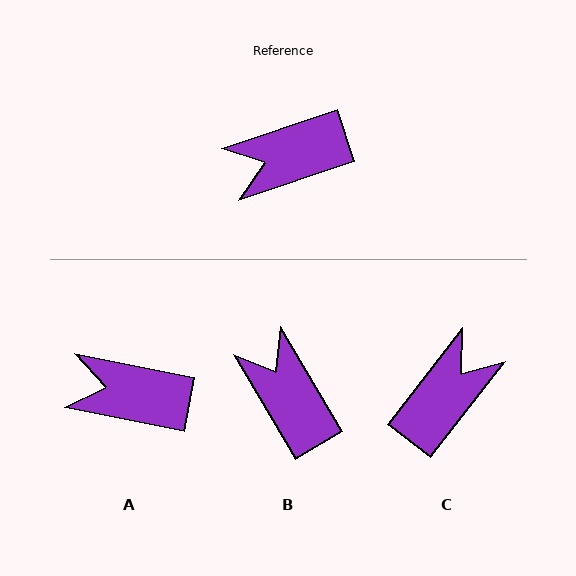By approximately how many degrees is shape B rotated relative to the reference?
Approximately 78 degrees clockwise.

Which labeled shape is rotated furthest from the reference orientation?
C, about 146 degrees away.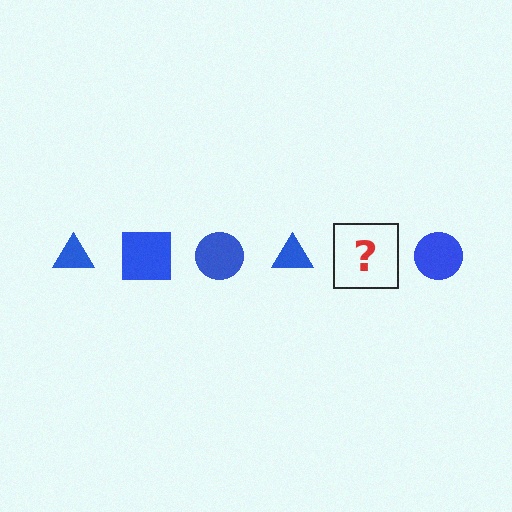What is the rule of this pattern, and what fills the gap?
The rule is that the pattern cycles through triangle, square, circle shapes in blue. The gap should be filled with a blue square.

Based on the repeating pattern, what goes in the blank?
The blank should be a blue square.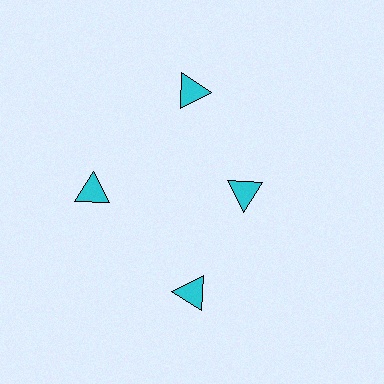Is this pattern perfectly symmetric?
No. The 4 cyan triangles are arranged in a ring, but one element near the 3 o'clock position is pulled inward toward the center, breaking the 4-fold rotational symmetry.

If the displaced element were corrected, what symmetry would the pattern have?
It would have 4-fold rotational symmetry — the pattern would map onto itself every 90 degrees.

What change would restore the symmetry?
The symmetry would be restored by moving it outward, back onto the ring so that all 4 triangles sit at equal angles and equal distance from the center.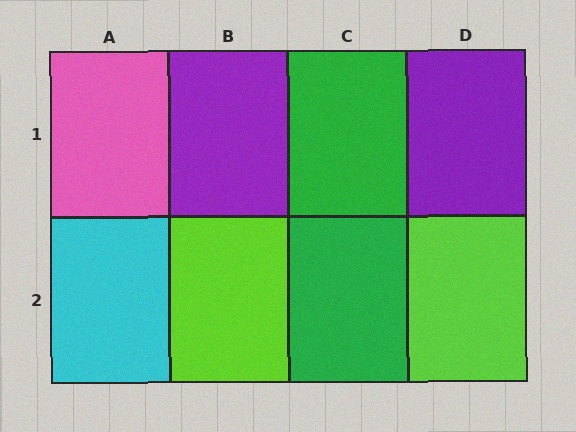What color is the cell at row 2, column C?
Green.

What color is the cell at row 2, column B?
Lime.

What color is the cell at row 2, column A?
Cyan.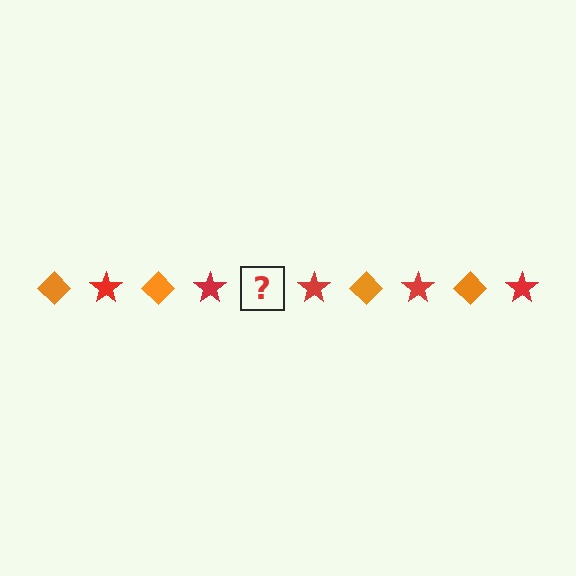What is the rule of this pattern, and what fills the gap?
The rule is that the pattern alternates between orange diamond and red star. The gap should be filled with an orange diamond.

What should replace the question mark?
The question mark should be replaced with an orange diamond.